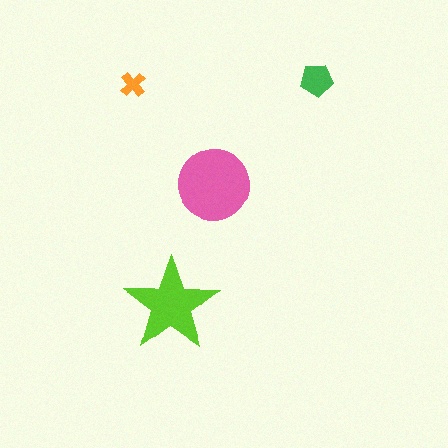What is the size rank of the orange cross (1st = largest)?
4th.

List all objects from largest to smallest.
The pink circle, the lime star, the green pentagon, the orange cross.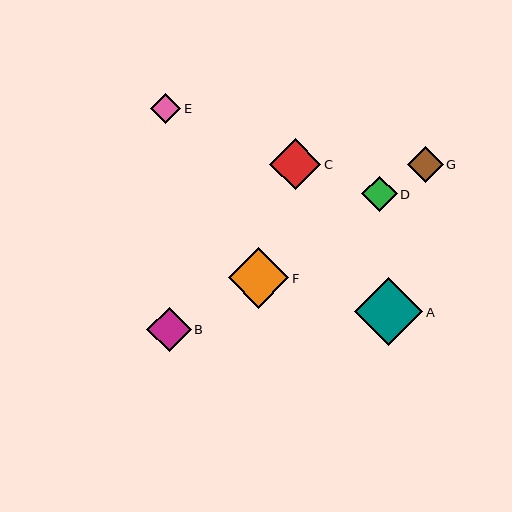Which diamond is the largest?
Diamond A is the largest with a size of approximately 68 pixels.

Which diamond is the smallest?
Diamond E is the smallest with a size of approximately 30 pixels.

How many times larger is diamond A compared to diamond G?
Diamond A is approximately 1.9 times the size of diamond G.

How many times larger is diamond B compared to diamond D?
Diamond B is approximately 1.3 times the size of diamond D.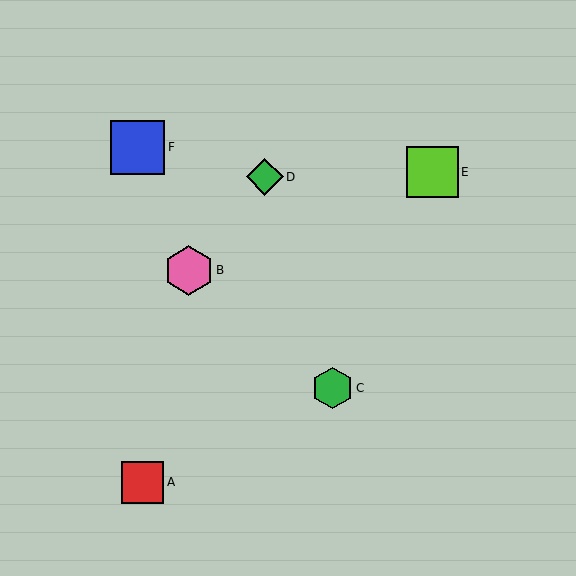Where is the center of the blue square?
The center of the blue square is at (137, 147).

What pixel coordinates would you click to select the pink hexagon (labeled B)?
Click at (189, 270) to select the pink hexagon B.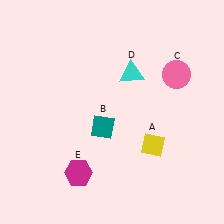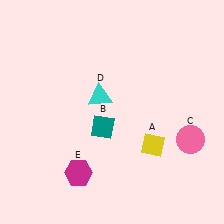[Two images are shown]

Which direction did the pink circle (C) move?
The pink circle (C) moved down.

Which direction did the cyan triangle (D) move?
The cyan triangle (D) moved left.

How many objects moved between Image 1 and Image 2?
2 objects moved between the two images.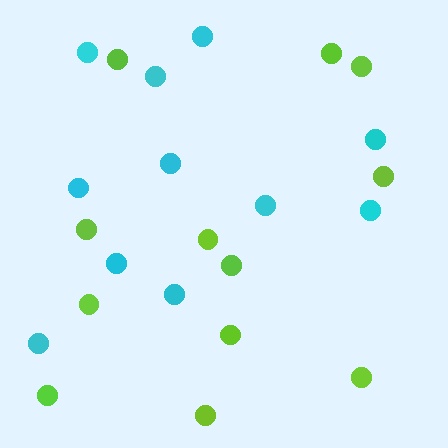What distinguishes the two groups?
There are 2 groups: one group of lime circles (12) and one group of cyan circles (11).